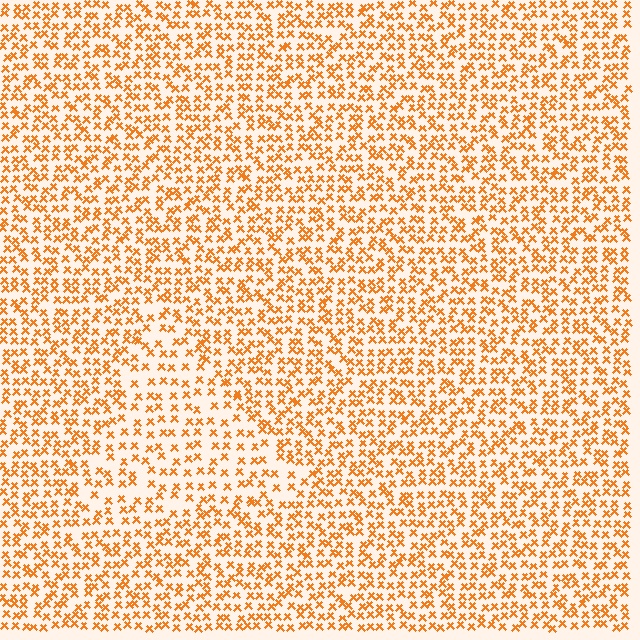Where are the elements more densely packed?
The elements are more densely packed outside the triangle boundary.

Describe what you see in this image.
The image contains small orange elements arranged at two different densities. A triangle-shaped region is visible where the elements are less densely packed than the surrounding area.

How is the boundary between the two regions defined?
The boundary is defined by a change in element density (approximately 1.6x ratio). All elements are the same color, size, and shape.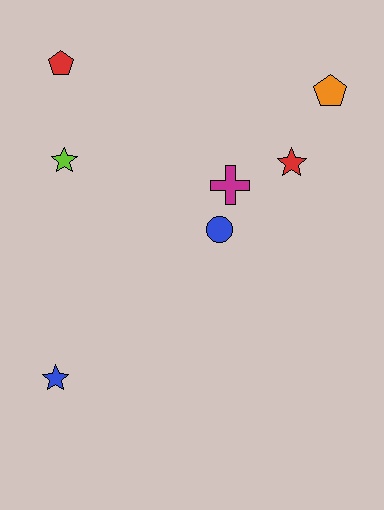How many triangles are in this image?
There are no triangles.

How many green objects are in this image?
There are no green objects.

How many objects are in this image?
There are 7 objects.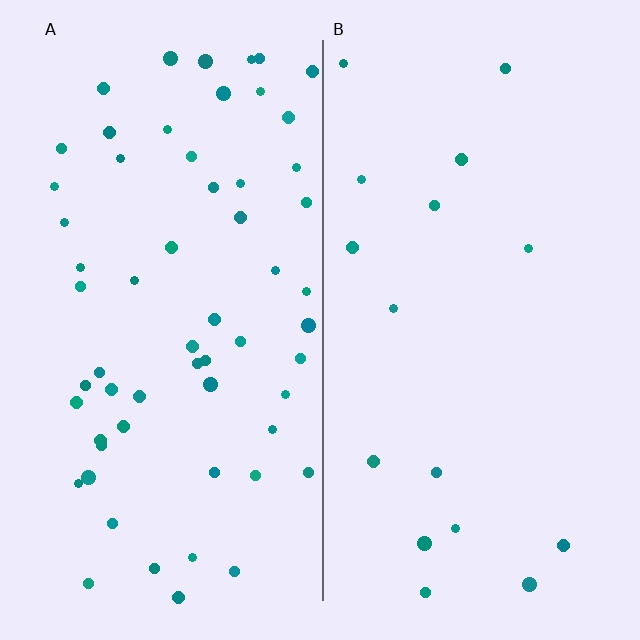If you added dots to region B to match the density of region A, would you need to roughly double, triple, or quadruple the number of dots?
Approximately quadruple.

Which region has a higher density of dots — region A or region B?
A (the left).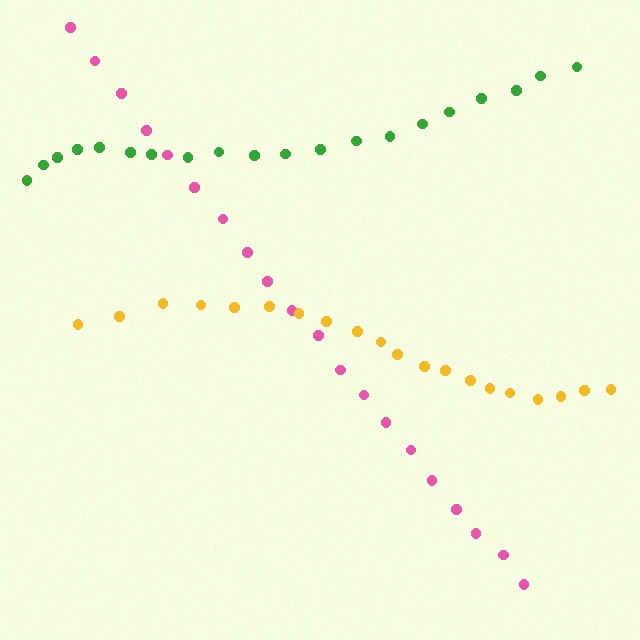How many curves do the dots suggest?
There are 3 distinct paths.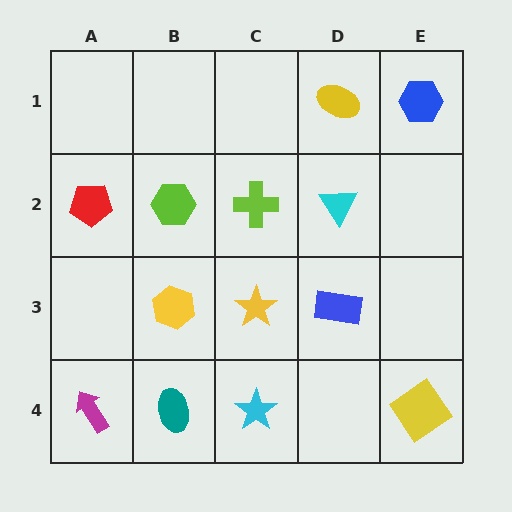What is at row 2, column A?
A red pentagon.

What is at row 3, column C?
A yellow star.